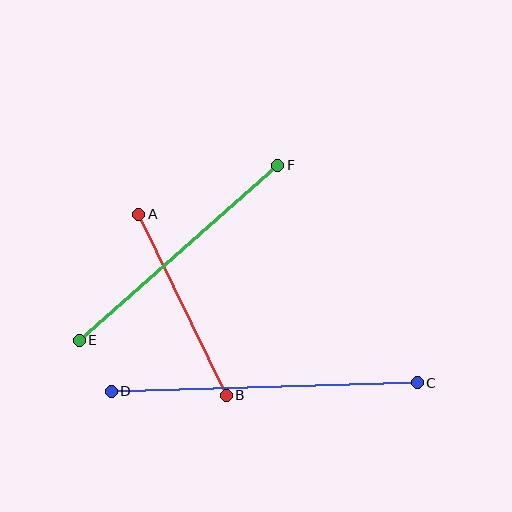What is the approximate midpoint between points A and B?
The midpoint is at approximately (182, 305) pixels.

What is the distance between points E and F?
The distance is approximately 265 pixels.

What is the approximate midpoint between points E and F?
The midpoint is at approximately (179, 253) pixels.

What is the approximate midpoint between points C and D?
The midpoint is at approximately (264, 387) pixels.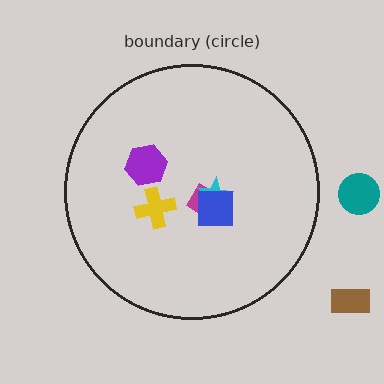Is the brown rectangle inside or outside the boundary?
Outside.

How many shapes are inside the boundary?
5 inside, 2 outside.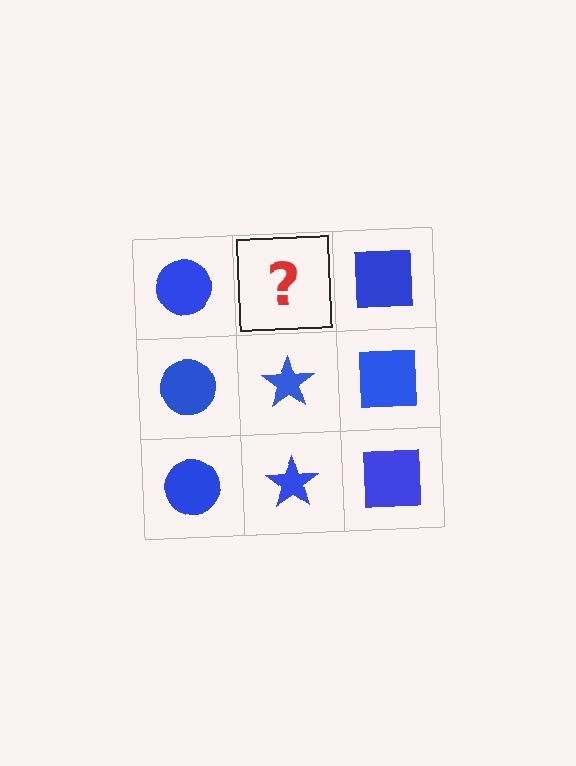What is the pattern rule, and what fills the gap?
The rule is that each column has a consistent shape. The gap should be filled with a blue star.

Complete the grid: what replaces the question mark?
The question mark should be replaced with a blue star.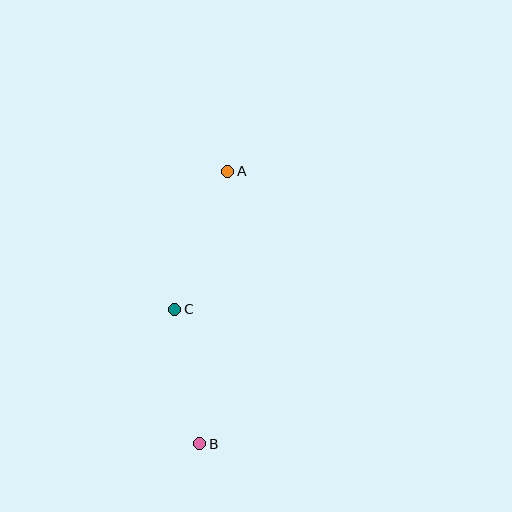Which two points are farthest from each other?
Points A and B are farthest from each other.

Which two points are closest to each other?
Points B and C are closest to each other.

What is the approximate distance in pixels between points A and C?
The distance between A and C is approximately 147 pixels.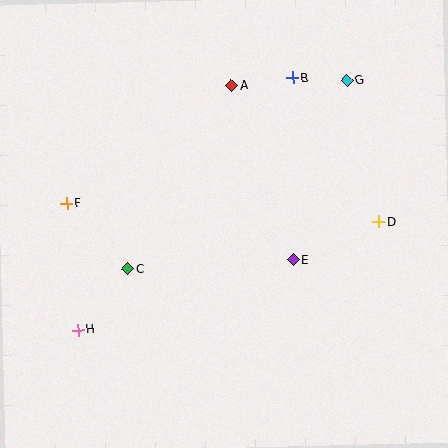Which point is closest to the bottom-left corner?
Point H is closest to the bottom-left corner.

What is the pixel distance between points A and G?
The distance between A and G is 116 pixels.